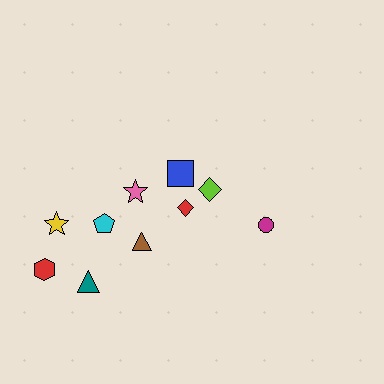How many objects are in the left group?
There are 7 objects.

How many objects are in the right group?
There are 3 objects.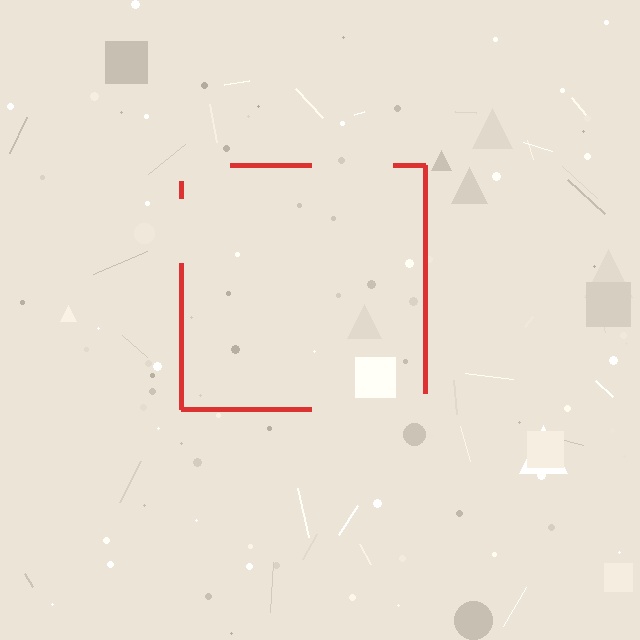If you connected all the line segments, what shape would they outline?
They would outline a square.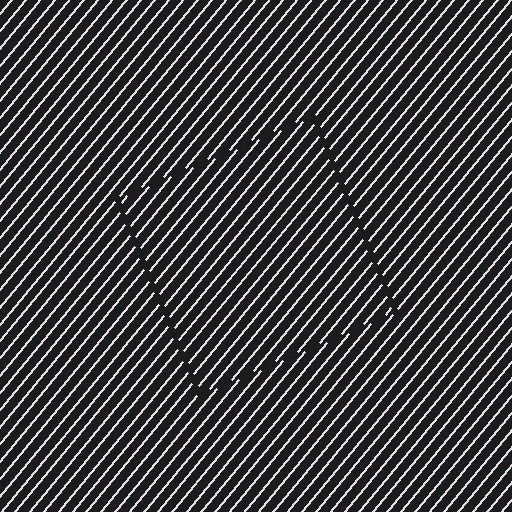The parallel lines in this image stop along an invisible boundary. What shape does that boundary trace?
An illusory square. The interior of the shape contains the same grating, shifted by half a period — the contour is defined by the phase discontinuity where line-ends from the inner and outer gratings abut.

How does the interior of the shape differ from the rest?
The interior of the shape contains the same grating, shifted by half a period — the contour is defined by the phase discontinuity where line-ends from the inner and outer gratings abut.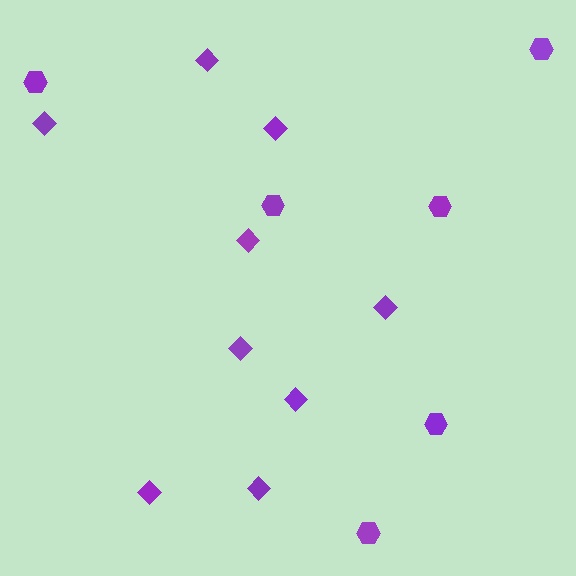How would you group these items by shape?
There are 2 groups: one group of hexagons (6) and one group of diamonds (9).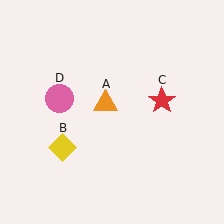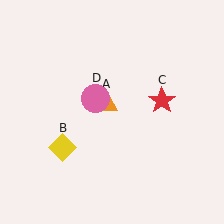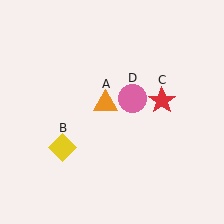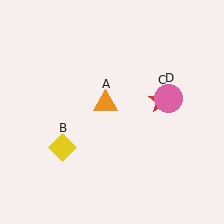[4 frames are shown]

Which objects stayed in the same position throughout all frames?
Orange triangle (object A) and yellow diamond (object B) and red star (object C) remained stationary.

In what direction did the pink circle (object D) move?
The pink circle (object D) moved right.